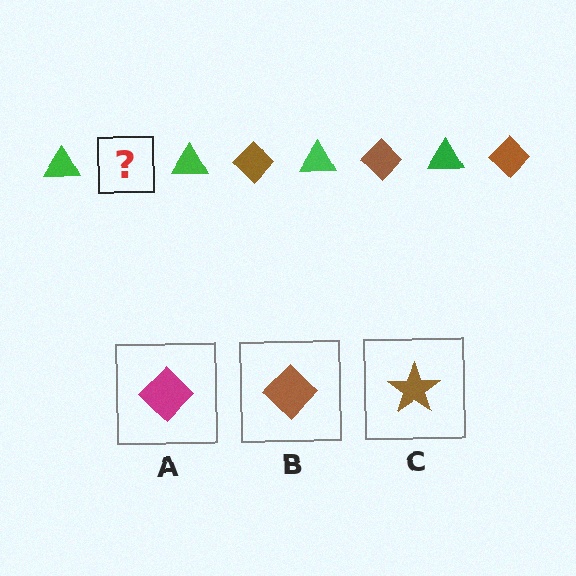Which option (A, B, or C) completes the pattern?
B.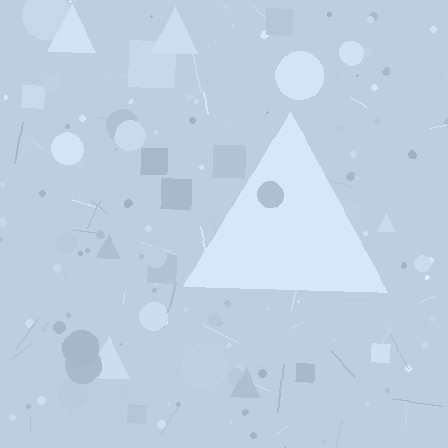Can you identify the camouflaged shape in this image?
The camouflaged shape is a triangle.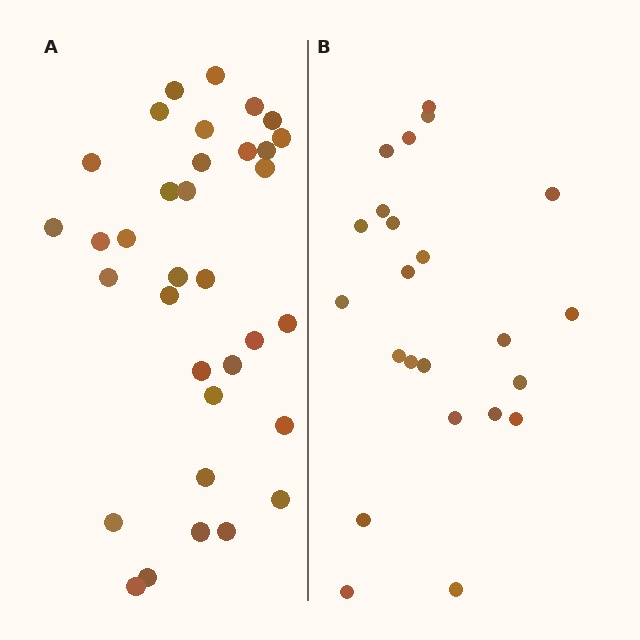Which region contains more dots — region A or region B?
Region A (the left region) has more dots.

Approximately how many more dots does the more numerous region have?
Region A has roughly 12 or so more dots than region B.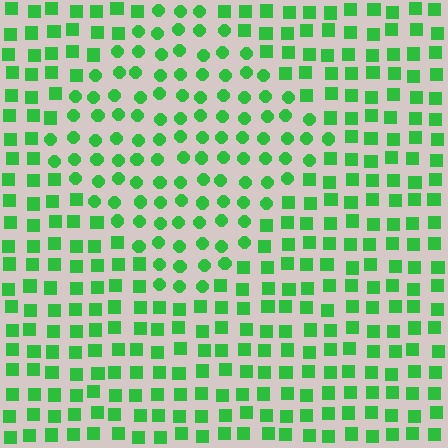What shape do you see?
I see a diamond.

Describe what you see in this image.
The image is filled with small green elements arranged in a uniform grid. A diamond-shaped region contains circles, while the surrounding area contains squares. The boundary is defined purely by the change in element shape.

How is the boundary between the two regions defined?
The boundary is defined by a change in element shape: circles inside vs. squares outside. All elements share the same color and spacing.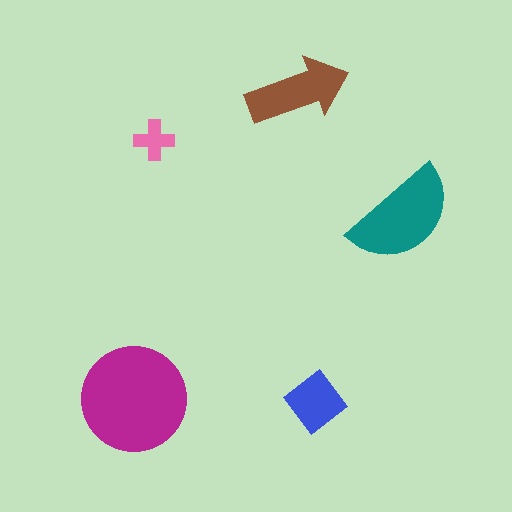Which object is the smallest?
The pink cross.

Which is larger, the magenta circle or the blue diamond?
The magenta circle.